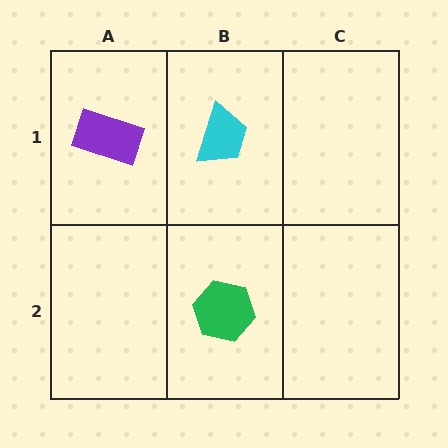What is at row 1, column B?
A cyan trapezoid.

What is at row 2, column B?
A green hexagon.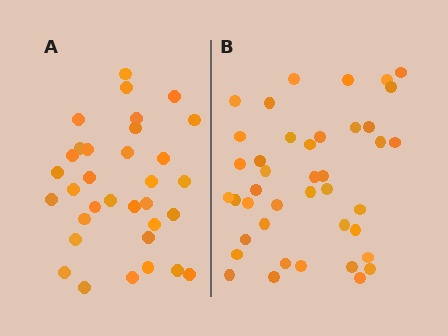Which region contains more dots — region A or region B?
Region B (the right region) has more dots.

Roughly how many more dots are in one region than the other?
Region B has roughly 8 or so more dots than region A.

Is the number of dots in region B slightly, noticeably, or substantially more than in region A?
Region B has only slightly more — the two regions are fairly close. The ratio is roughly 1.2 to 1.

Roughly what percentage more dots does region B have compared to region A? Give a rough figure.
About 25% more.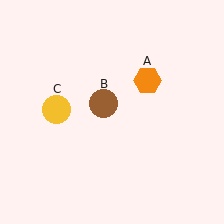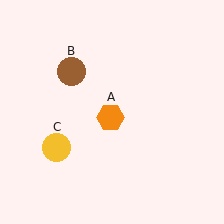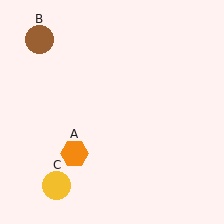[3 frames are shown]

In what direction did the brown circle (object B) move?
The brown circle (object B) moved up and to the left.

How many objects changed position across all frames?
3 objects changed position: orange hexagon (object A), brown circle (object B), yellow circle (object C).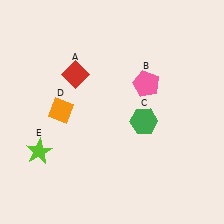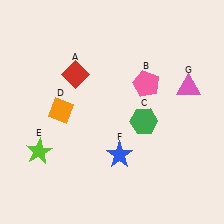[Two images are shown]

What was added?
A blue star (F), a pink triangle (G) were added in Image 2.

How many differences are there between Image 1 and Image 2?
There are 2 differences between the two images.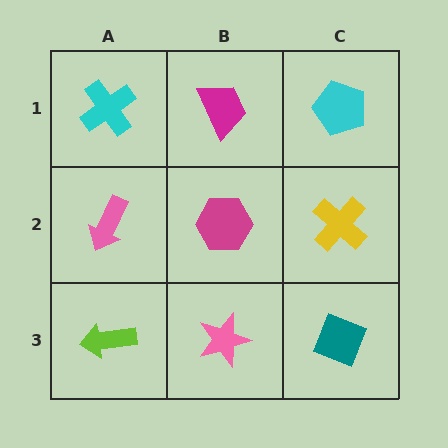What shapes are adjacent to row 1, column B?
A magenta hexagon (row 2, column B), a cyan cross (row 1, column A), a cyan pentagon (row 1, column C).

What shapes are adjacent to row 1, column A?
A pink arrow (row 2, column A), a magenta trapezoid (row 1, column B).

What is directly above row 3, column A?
A pink arrow.